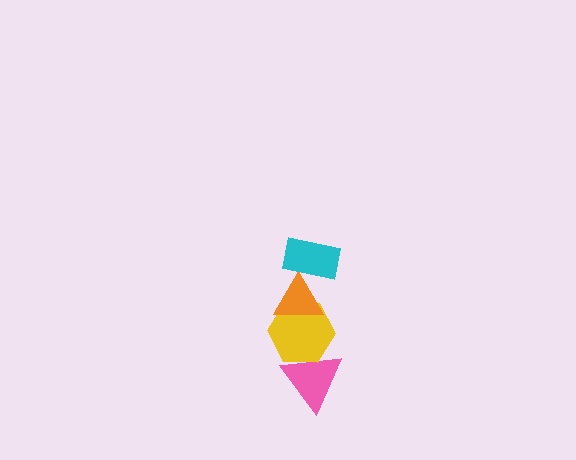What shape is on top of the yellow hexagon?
The orange triangle is on top of the yellow hexagon.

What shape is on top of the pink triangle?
The yellow hexagon is on top of the pink triangle.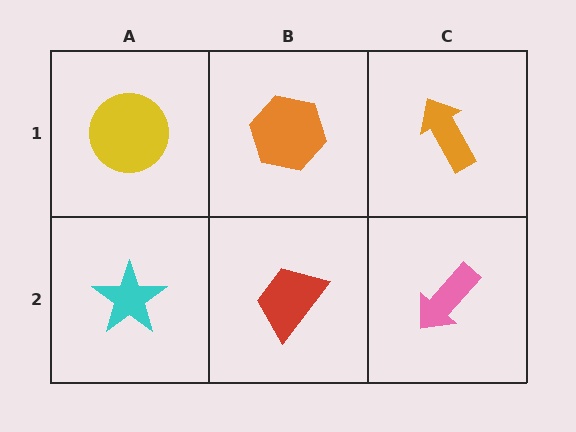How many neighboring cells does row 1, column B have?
3.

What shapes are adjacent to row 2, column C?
An orange arrow (row 1, column C), a red trapezoid (row 2, column B).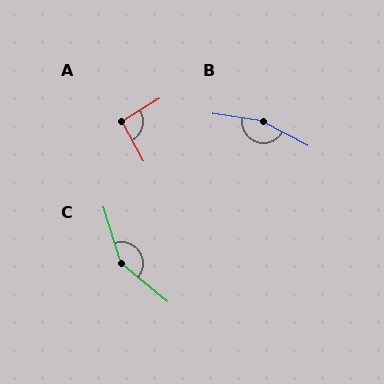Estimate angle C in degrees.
Approximately 147 degrees.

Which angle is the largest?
B, at approximately 161 degrees.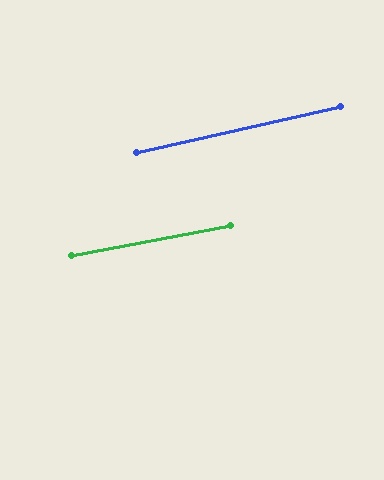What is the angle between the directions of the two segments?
Approximately 2 degrees.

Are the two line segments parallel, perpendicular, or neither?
Parallel — their directions differ by only 2.0°.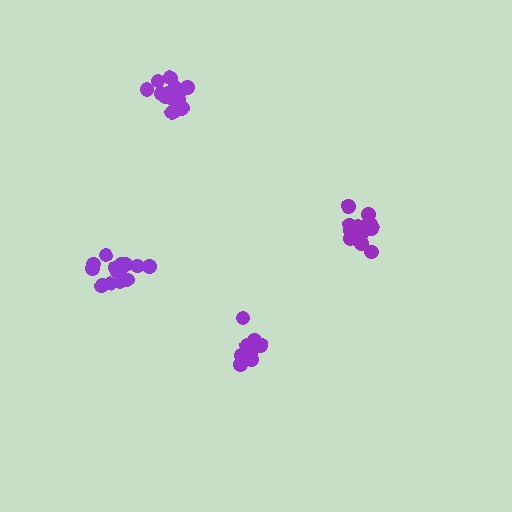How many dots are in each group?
Group 1: 17 dots, Group 2: 11 dots, Group 3: 16 dots, Group 4: 17 dots (61 total).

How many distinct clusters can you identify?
There are 4 distinct clusters.